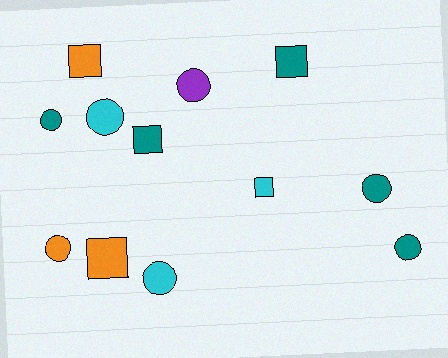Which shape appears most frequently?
Circle, with 7 objects.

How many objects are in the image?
There are 12 objects.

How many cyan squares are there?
There is 1 cyan square.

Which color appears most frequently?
Teal, with 5 objects.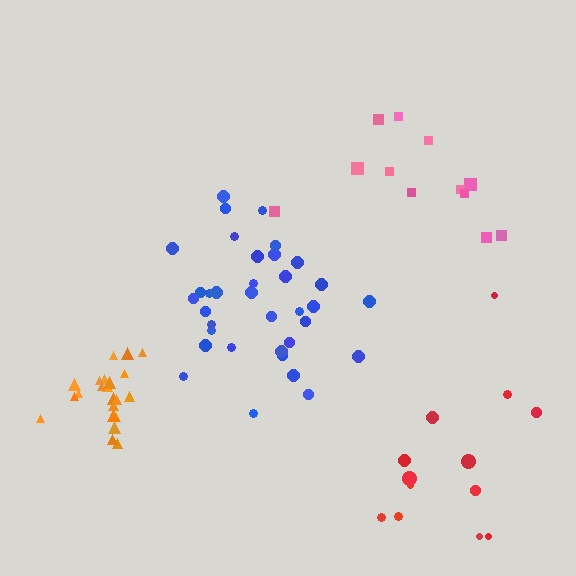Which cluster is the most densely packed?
Orange.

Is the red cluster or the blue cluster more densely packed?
Blue.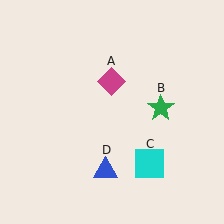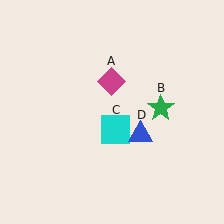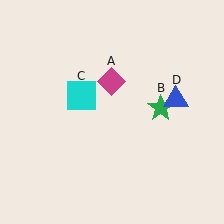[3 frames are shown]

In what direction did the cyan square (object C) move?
The cyan square (object C) moved up and to the left.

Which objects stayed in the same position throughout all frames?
Magenta diamond (object A) and green star (object B) remained stationary.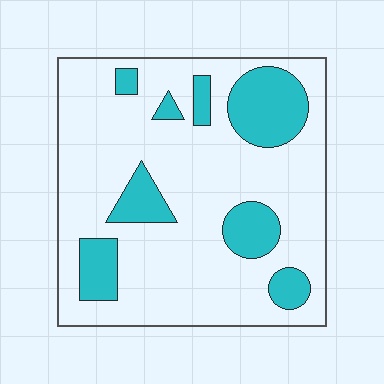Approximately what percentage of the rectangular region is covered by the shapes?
Approximately 20%.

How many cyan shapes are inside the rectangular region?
8.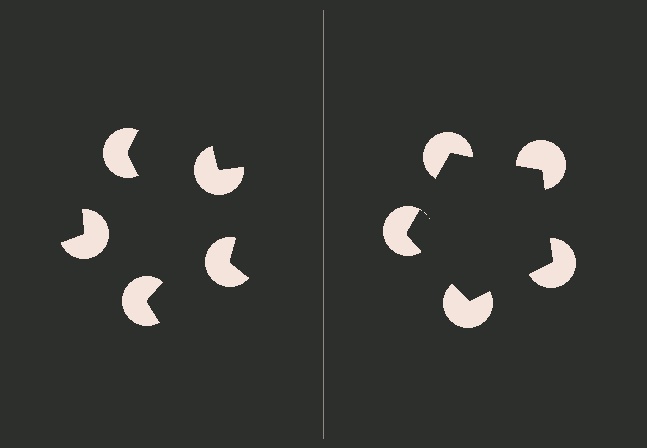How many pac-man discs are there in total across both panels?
10 — 5 on each side.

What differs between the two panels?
The pac-man discs are positioned identically on both sides; only the wedge orientations differ. On the right they align to a pentagon; on the left they are misaligned.